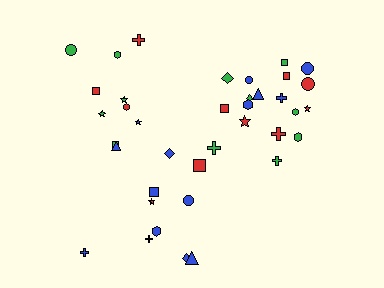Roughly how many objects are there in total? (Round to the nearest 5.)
Roughly 40 objects in total.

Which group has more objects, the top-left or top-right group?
The top-right group.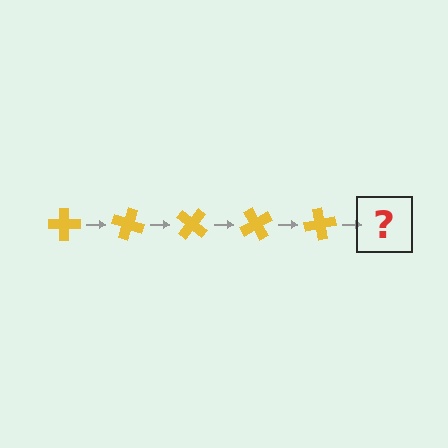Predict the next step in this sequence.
The next step is a yellow cross rotated 100 degrees.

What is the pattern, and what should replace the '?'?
The pattern is that the cross rotates 20 degrees each step. The '?' should be a yellow cross rotated 100 degrees.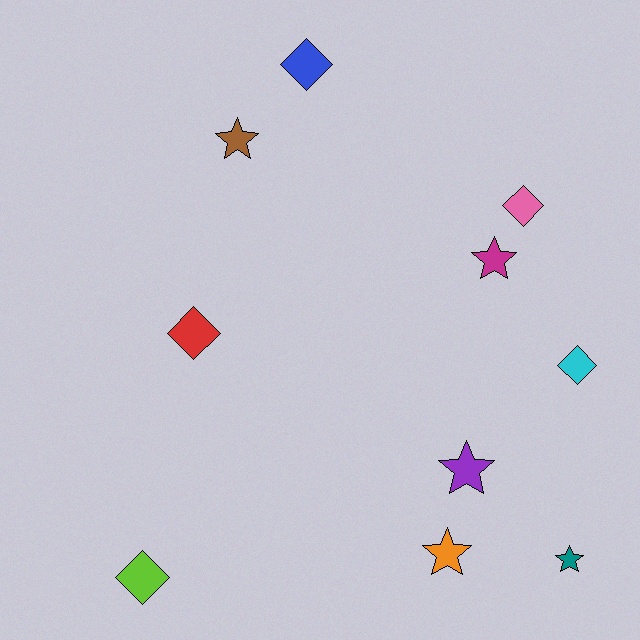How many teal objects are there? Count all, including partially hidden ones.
There is 1 teal object.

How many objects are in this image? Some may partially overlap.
There are 10 objects.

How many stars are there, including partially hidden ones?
There are 5 stars.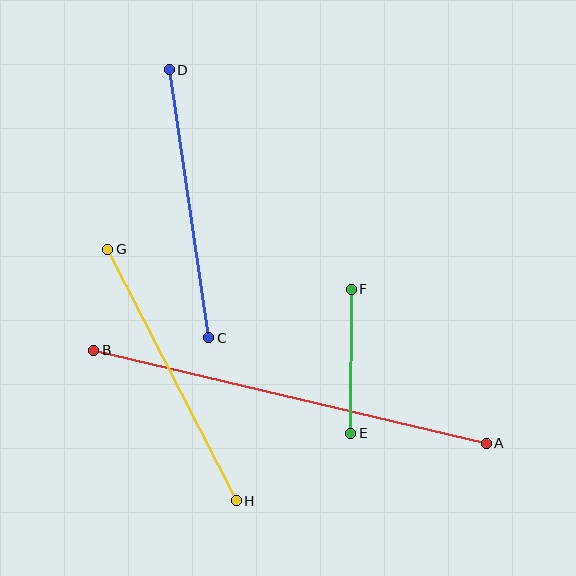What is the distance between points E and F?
The distance is approximately 144 pixels.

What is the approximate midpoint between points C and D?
The midpoint is at approximately (189, 204) pixels.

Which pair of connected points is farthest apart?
Points A and B are farthest apart.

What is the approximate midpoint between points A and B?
The midpoint is at approximately (290, 397) pixels.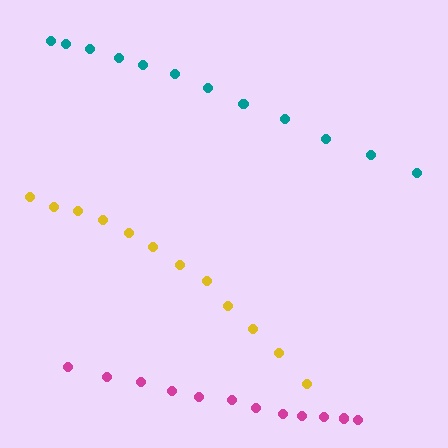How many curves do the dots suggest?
There are 3 distinct paths.